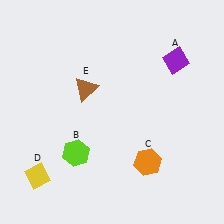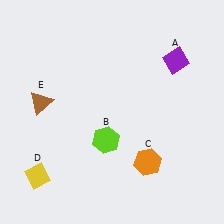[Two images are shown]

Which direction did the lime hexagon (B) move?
The lime hexagon (B) moved right.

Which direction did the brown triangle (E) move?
The brown triangle (E) moved left.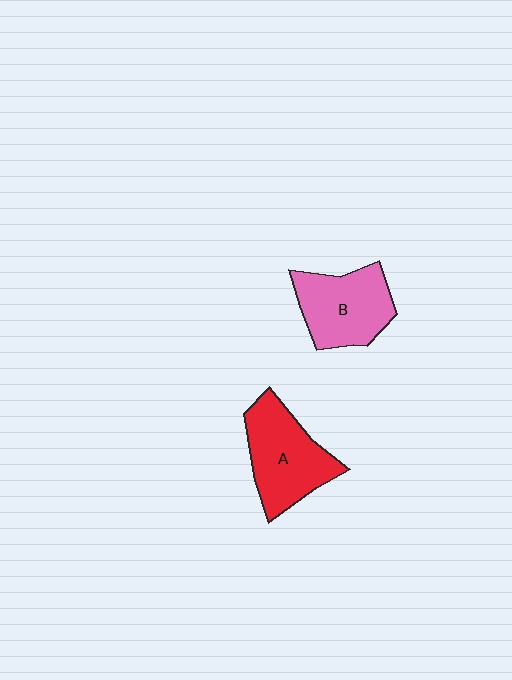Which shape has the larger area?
Shape A (red).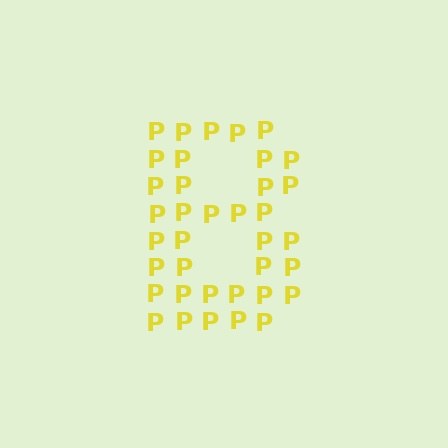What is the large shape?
The large shape is the letter B.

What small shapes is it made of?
It is made of small letter P's.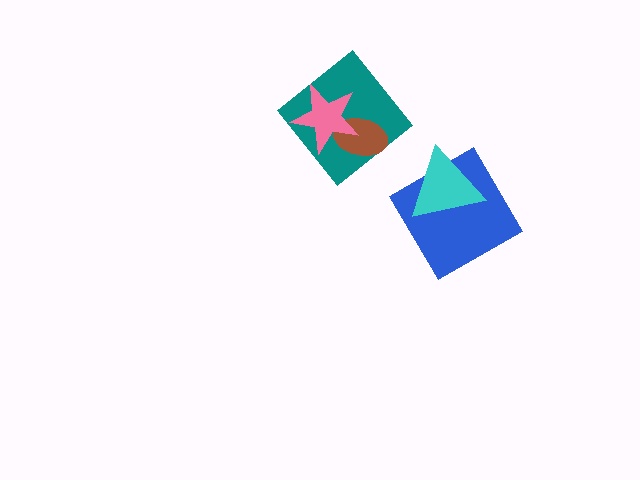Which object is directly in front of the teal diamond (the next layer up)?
The brown ellipse is directly in front of the teal diamond.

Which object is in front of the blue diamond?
The cyan triangle is in front of the blue diamond.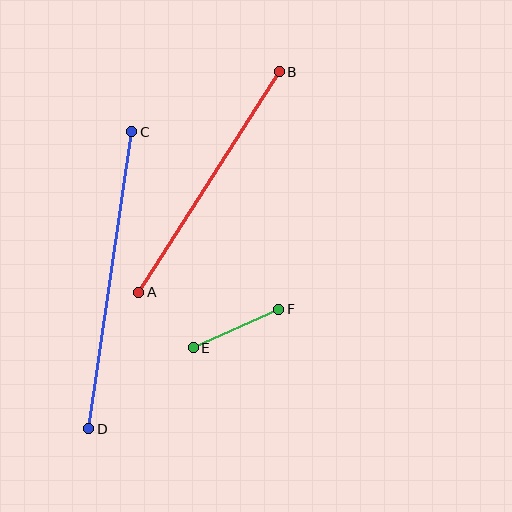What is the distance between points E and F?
The distance is approximately 94 pixels.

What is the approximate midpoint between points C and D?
The midpoint is at approximately (110, 280) pixels.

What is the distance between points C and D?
The distance is approximately 300 pixels.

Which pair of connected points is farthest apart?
Points C and D are farthest apart.